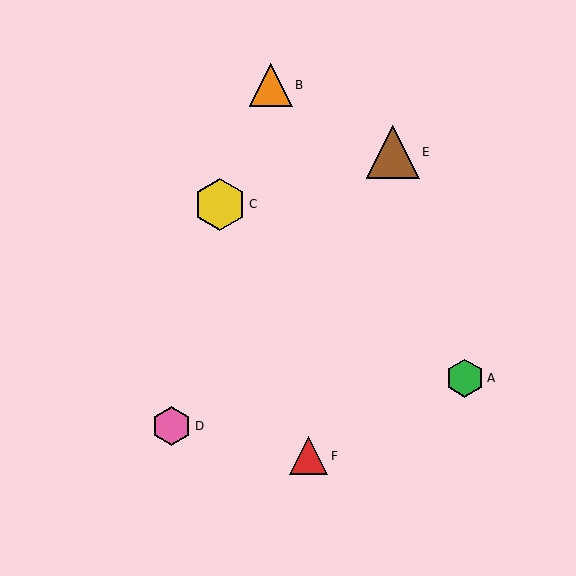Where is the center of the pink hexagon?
The center of the pink hexagon is at (172, 426).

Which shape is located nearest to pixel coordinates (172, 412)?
The pink hexagon (labeled D) at (172, 426) is nearest to that location.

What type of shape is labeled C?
Shape C is a yellow hexagon.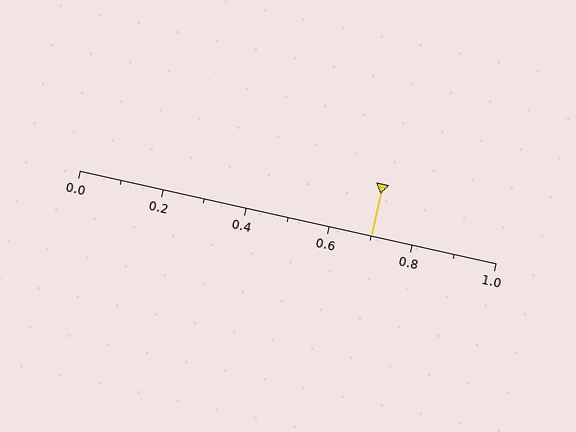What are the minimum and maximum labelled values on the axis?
The axis runs from 0.0 to 1.0.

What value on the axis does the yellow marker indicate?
The marker indicates approximately 0.7.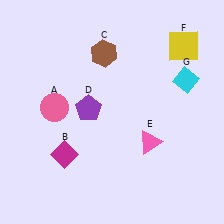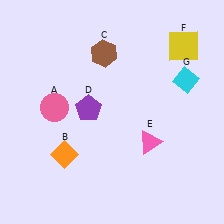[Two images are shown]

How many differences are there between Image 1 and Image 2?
There is 1 difference between the two images.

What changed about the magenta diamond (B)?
In Image 1, B is magenta. In Image 2, it changed to orange.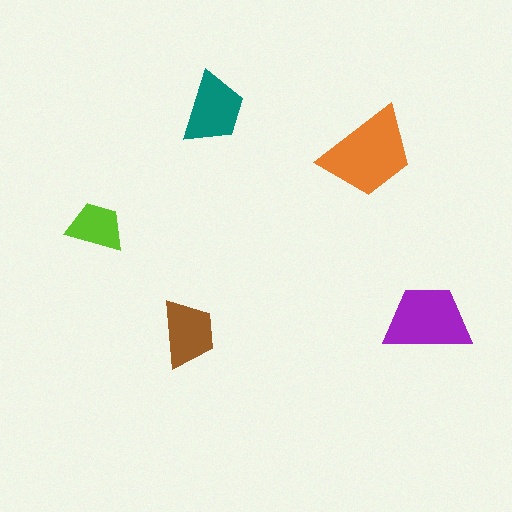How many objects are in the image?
There are 5 objects in the image.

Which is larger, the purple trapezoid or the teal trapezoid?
The purple one.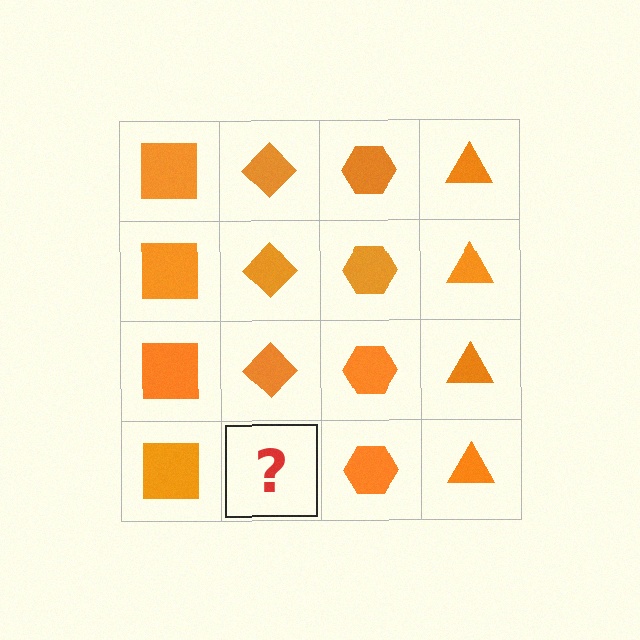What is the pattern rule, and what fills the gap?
The rule is that each column has a consistent shape. The gap should be filled with an orange diamond.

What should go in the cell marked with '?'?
The missing cell should contain an orange diamond.